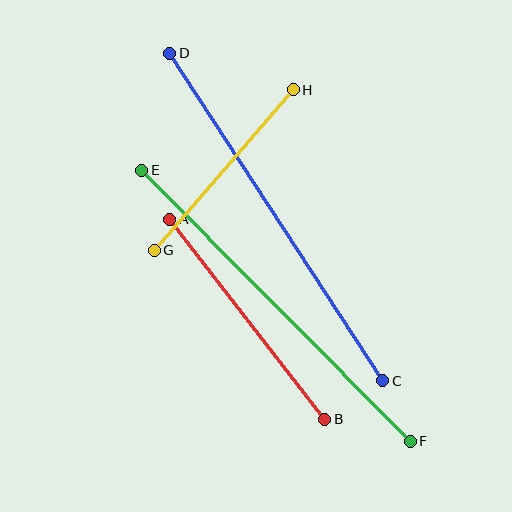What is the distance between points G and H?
The distance is approximately 212 pixels.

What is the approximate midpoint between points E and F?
The midpoint is at approximately (276, 306) pixels.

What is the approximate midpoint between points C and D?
The midpoint is at approximately (276, 217) pixels.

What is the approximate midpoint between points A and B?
The midpoint is at approximately (247, 319) pixels.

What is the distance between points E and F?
The distance is approximately 381 pixels.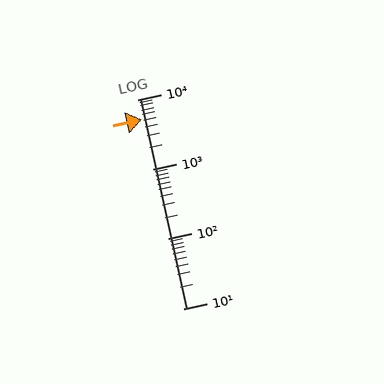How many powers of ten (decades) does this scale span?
The scale spans 3 decades, from 10 to 10000.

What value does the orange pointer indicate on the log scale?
The pointer indicates approximately 5200.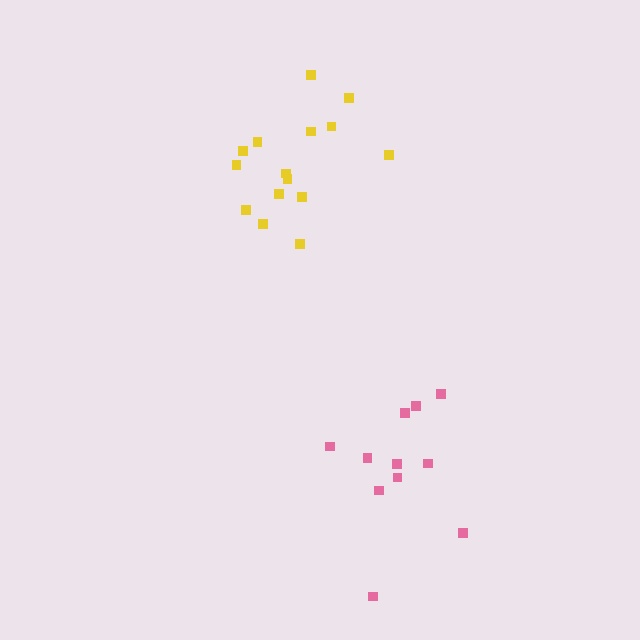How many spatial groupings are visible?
There are 2 spatial groupings.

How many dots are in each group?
Group 1: 11 dots, Group 2: 15 dots (26 total).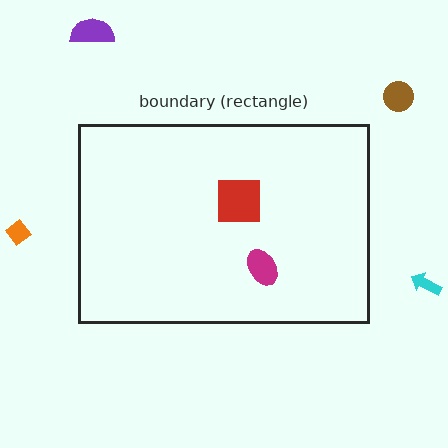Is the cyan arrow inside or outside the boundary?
Outside.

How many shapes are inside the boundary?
2 inside, 4 outside.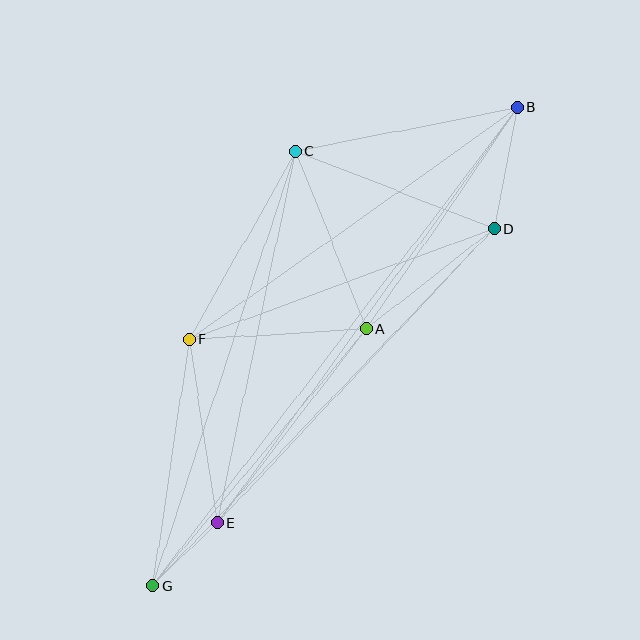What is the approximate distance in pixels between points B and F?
The distance between B and F is approximately 402 pixels.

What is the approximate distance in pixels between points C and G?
The distance between C and G is approximately 457 pixels.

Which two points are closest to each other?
Points E and G are closest to each other.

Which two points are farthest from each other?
Points B and G are farthest from each other.